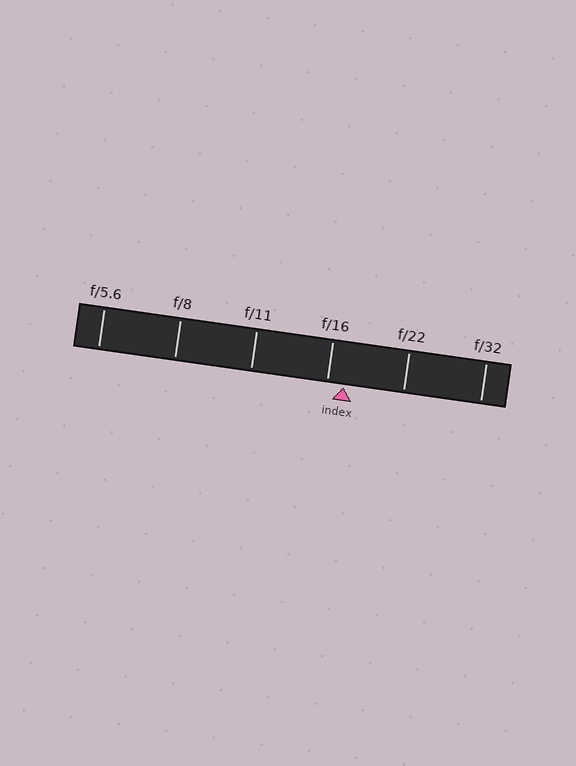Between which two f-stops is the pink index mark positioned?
The index mark is between f/16 and f/22.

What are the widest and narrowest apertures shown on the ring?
The widest aperture shown is f/5.6 and the narrowest is f/32.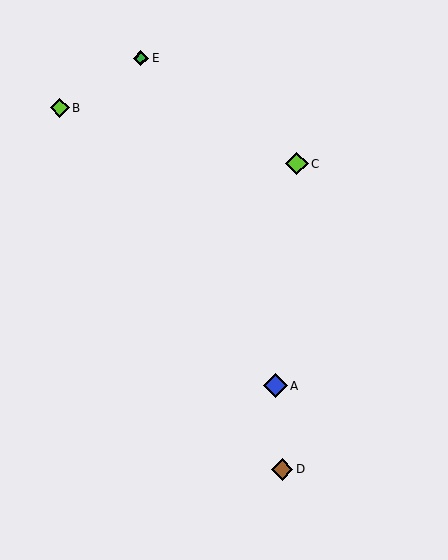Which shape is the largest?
The blue diamond (labeled A) is the largest.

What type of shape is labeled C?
Shape C is a lime diamond.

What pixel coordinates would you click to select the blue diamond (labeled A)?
Click at (275, 386) to select the blue diamond A.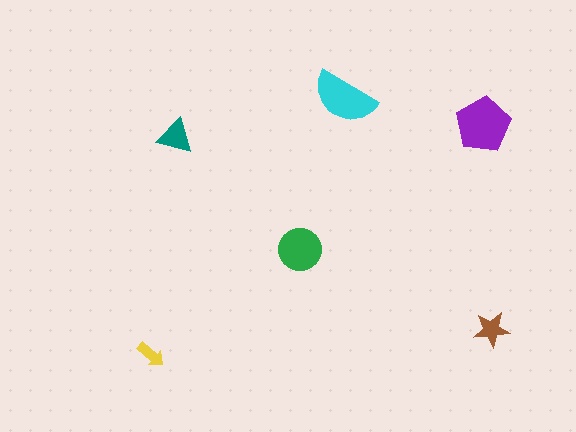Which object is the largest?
The purple pentagon.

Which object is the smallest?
The yellow arrow.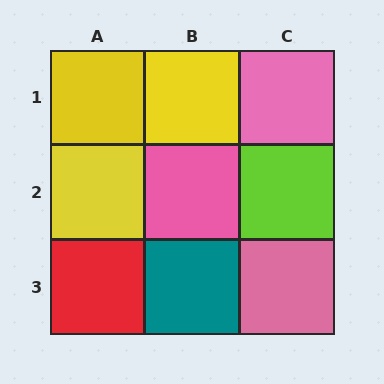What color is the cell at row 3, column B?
Teal.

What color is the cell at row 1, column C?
Pink.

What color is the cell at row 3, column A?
Red.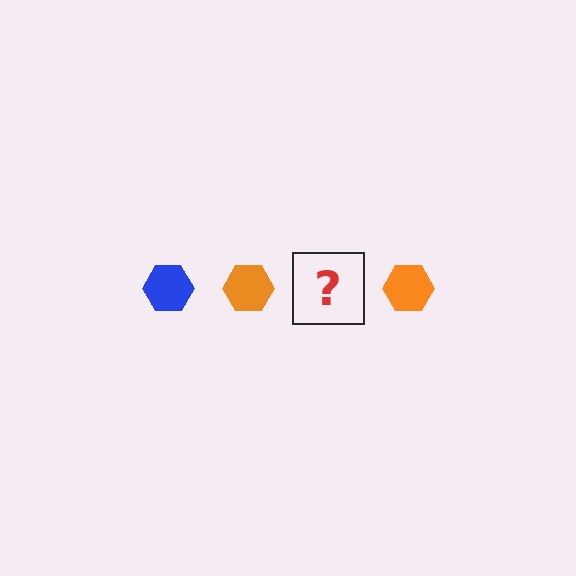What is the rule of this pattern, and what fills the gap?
The rule is that the pattern cycles through blue, orange hexagons. The gap should be filled with a blue hexagon.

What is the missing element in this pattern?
The missing element is a blue hexagon.